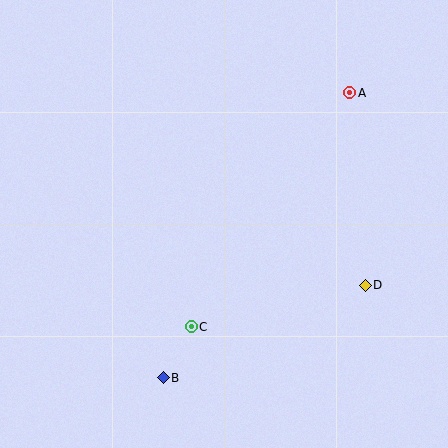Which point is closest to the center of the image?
Point C at (191, 327) is closest to the center.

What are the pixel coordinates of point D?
Point D is at (365, 285).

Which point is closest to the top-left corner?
Point A is closest to the top-left corner.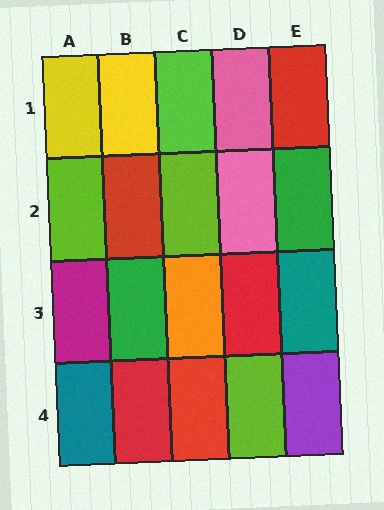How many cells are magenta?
1 cell is magenta.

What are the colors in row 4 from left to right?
Teal, red, red, lime, purple.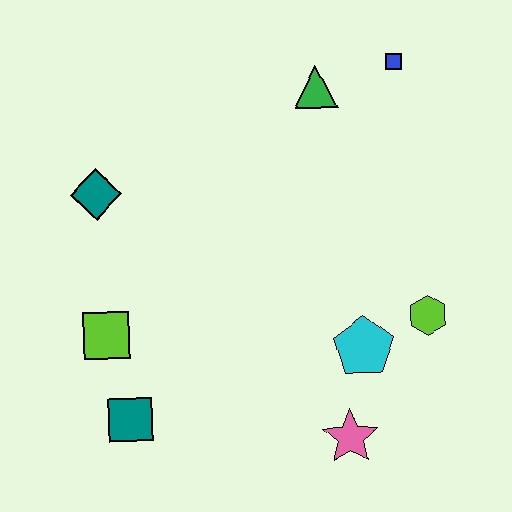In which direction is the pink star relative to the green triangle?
The pink star is below the green triangle.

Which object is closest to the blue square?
The green triangle is closest to the blue square.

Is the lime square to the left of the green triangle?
Yes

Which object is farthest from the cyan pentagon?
The teal diamond is farthest from the cyan pentagon.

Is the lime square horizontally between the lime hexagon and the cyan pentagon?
No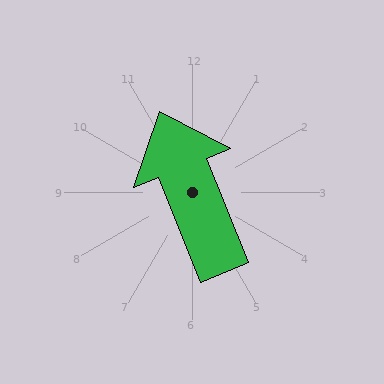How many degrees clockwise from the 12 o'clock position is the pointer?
Approximately 338 degrees.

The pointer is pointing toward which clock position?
Roughly 11 o'clock.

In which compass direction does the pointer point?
North.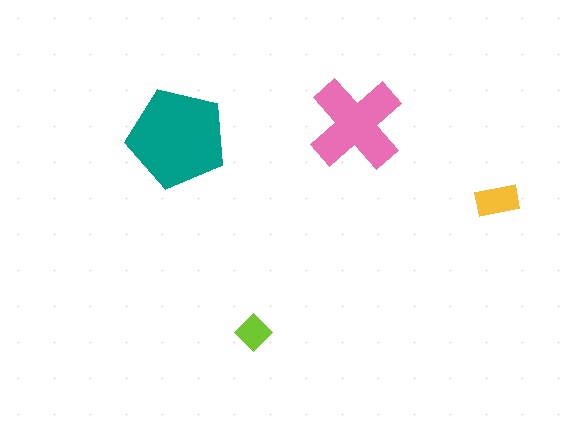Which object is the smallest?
The lime diamond.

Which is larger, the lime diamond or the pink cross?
The pink cross.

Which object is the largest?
The teal pentagon.